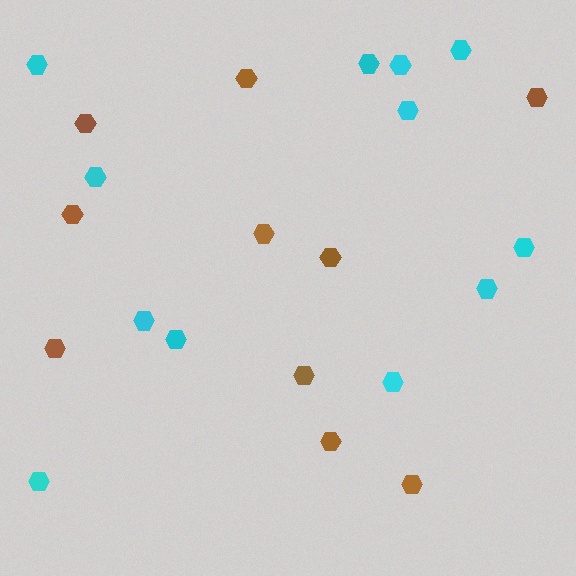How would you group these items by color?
There are 2 groups: one group of brown hexagons (10) and one group of cyan hexagons (12).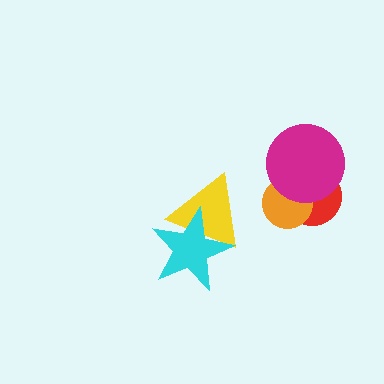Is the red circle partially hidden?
Yes, it is partially covered by another shape.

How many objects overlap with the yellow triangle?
1 object overlaps with the yellow triangle.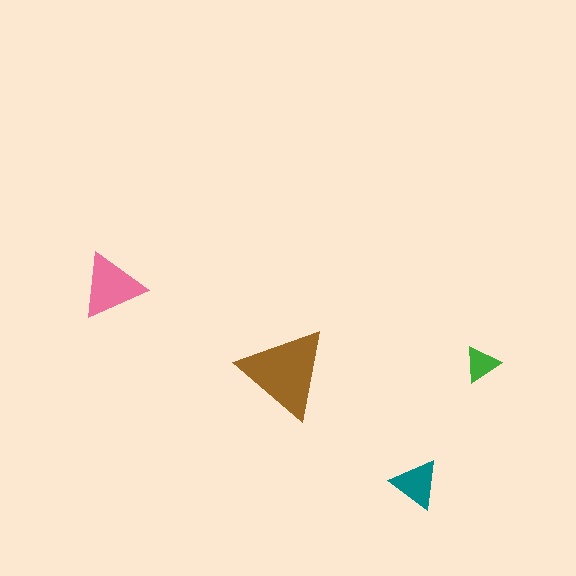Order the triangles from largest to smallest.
the brown one, the pink one, the teal one, the green one.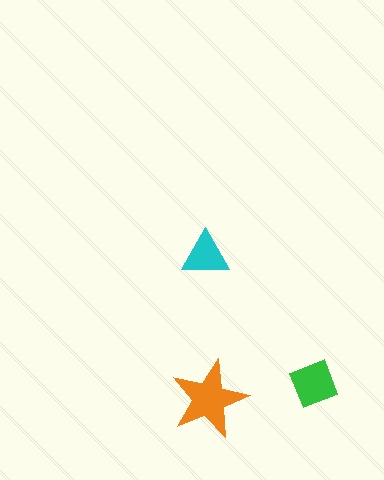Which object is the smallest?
The cyan triangle.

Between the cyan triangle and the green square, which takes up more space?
The green square.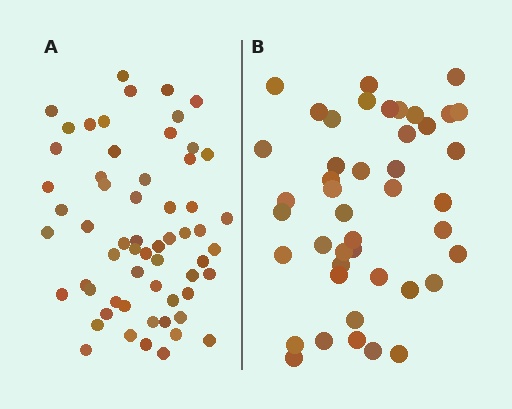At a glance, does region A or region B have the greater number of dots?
Region A (the left region) has more dots.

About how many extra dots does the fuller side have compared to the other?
Region A has approximately 15 more dots than region B.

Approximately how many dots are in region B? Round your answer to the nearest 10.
About 40 dots. (The exact count is 44, which rounds to 40.)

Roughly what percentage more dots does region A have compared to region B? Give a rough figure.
About 35% more.